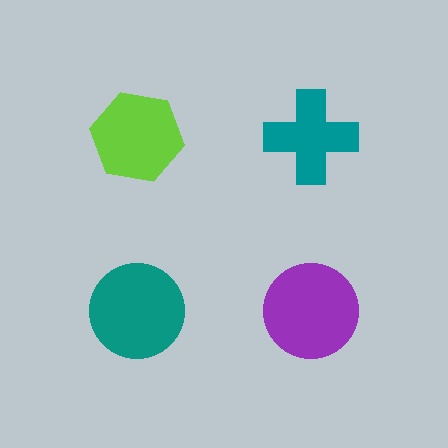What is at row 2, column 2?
A purple circle.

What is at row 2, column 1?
A teal circle.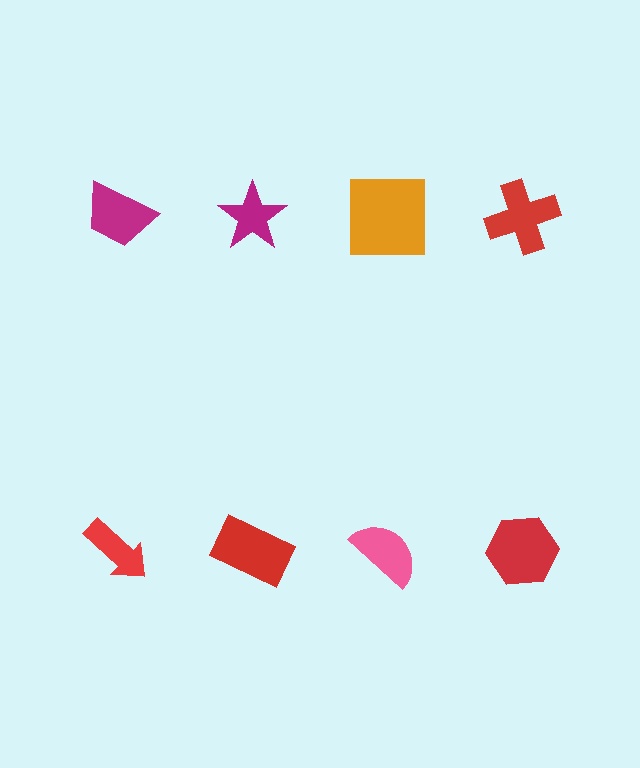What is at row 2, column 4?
A red hexagon.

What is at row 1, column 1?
A magenta trapezoid.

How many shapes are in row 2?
4 shapes.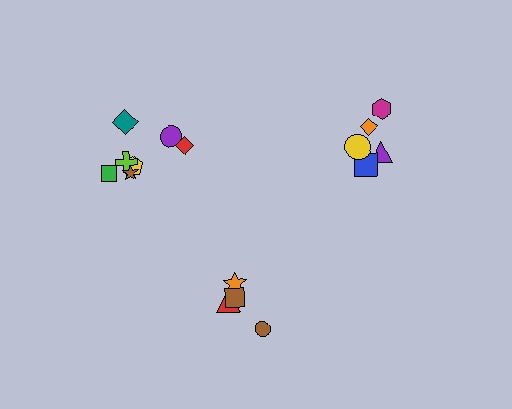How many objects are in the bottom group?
There are 4 objects.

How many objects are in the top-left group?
There are 7 objects.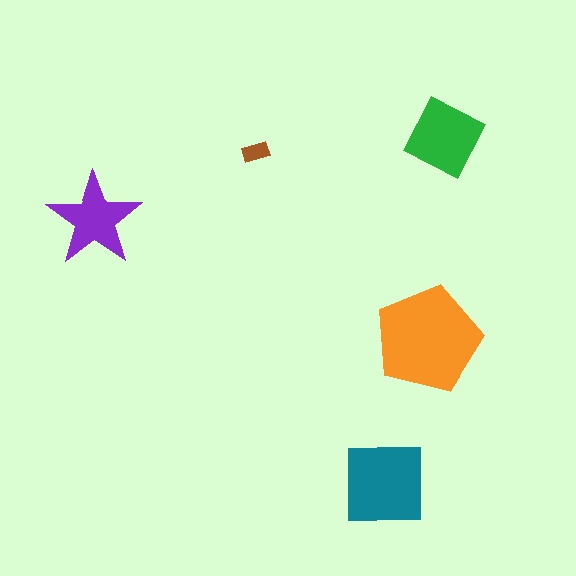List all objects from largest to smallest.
The orange pentagon, the teal square, the green diamond, the purple star, the brown rectangle.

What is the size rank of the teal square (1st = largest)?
2nd.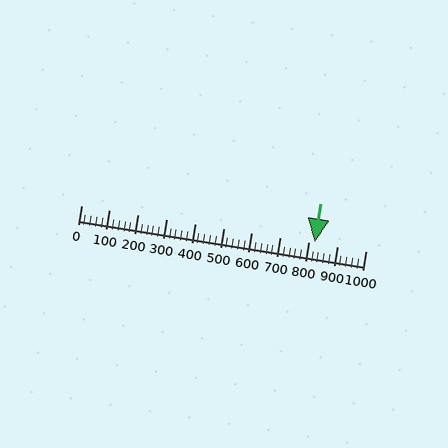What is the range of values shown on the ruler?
The ruler shows values from 0 to 1000.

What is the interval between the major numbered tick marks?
The major tick marks are spaced 100 units apart.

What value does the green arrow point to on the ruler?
The green arrow points to approximately 823.